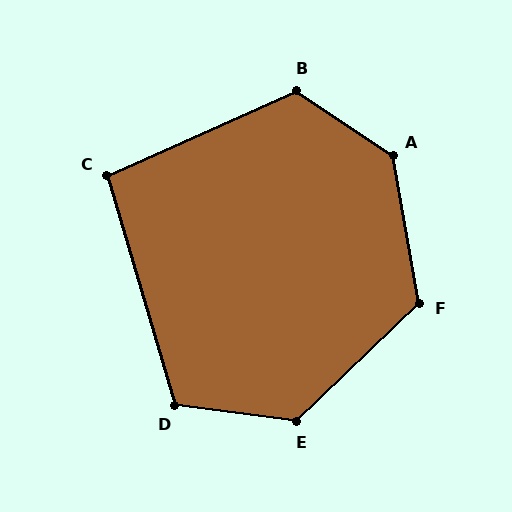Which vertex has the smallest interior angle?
C, at approximately 97 degrees.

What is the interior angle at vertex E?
Approximately 129 degrees (obtuse).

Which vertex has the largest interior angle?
A, at approximately 134 degrees.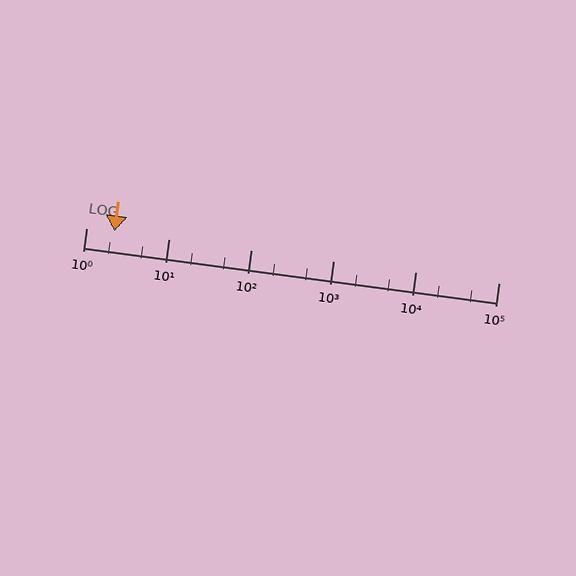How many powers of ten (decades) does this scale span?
The scale spans 5 decades, from 1 to 100000.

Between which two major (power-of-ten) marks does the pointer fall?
The pointer is between 1 and 10.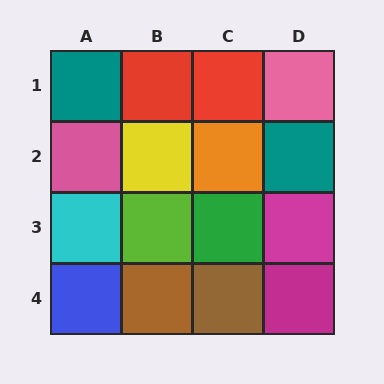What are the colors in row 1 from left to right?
Teal, red, red, pink.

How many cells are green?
1 cell is green.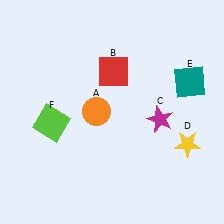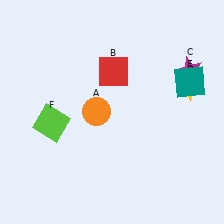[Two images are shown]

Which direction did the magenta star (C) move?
The magenta star (C) moved up.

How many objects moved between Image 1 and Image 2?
2 objects moved between the two images.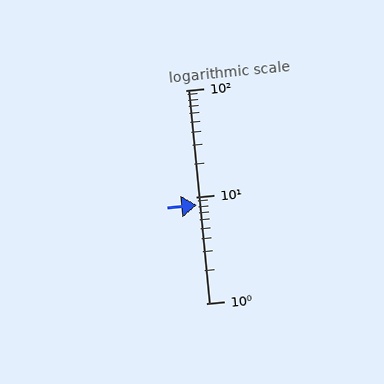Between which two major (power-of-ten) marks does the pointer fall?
The pointer is between 1 and 10.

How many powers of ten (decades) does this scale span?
The scale spans 2 decades, from 1 to 100.